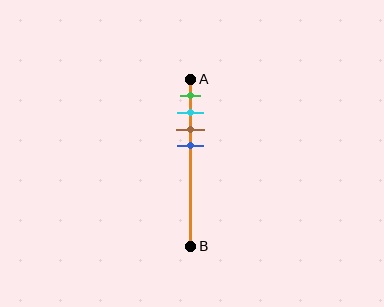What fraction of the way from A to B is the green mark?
The green mark is approximately 10% (0.1) of the way from A to B.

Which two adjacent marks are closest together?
The cyan and brown marks are the closest adjacent pair.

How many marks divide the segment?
There are 4 marks dividing the segment.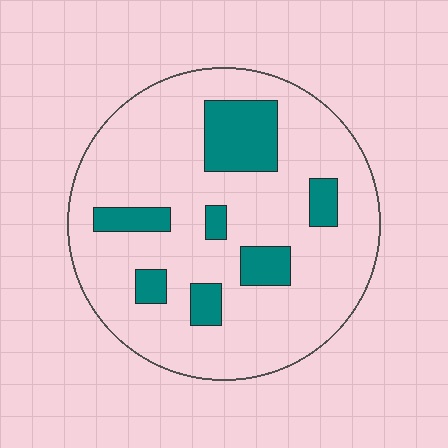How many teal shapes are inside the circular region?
7.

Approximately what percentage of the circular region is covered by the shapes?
Approximately 20%.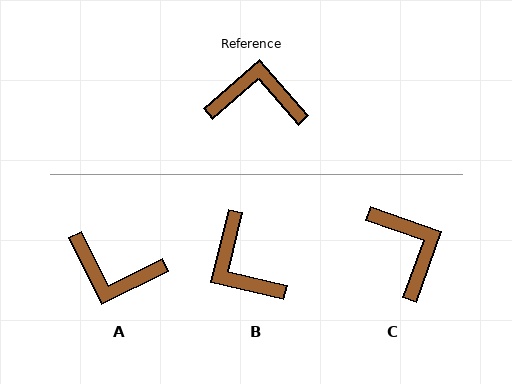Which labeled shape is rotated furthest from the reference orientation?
A, about 165 degrees away.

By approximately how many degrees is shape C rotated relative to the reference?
Approximately 61 degrees clockwise.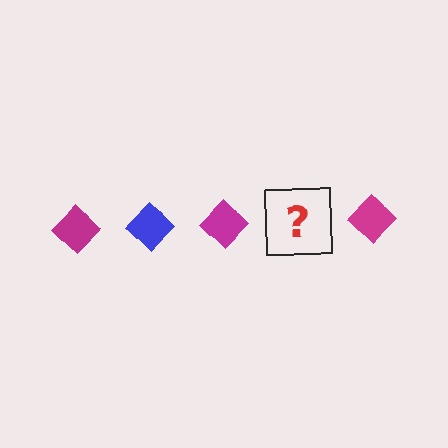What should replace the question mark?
The question mark should be replaced with a blue diamond.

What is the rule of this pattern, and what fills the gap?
The rule is that the pattern cycles through magenta, blue diamonds. The gap should be filled with a blue diamond.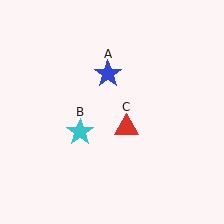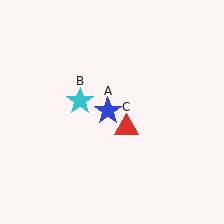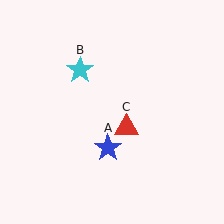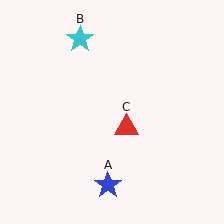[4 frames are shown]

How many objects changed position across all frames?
2 objects changed position: blue star (object A), cyan star (object B).